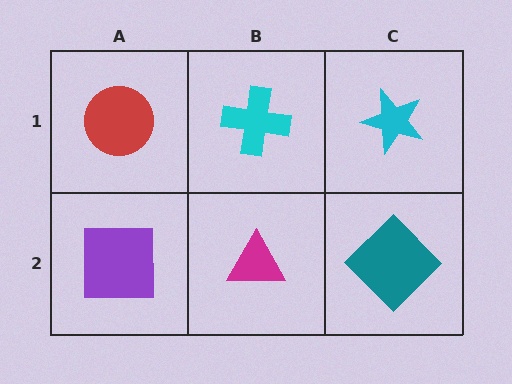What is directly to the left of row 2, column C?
A magenta triangle.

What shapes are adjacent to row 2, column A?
A red circle (row 1, column A), a magenta triangle (row 2, column B).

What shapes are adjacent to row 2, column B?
A cyan cross (row 1, column B), a purple square (row 2, column A), a teal diamond (row 2, column C).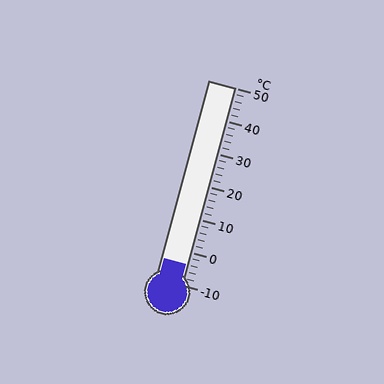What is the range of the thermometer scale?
The thermometer scale ranges from -10°C to 50°C.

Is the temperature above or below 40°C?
The temperature is below 40°C.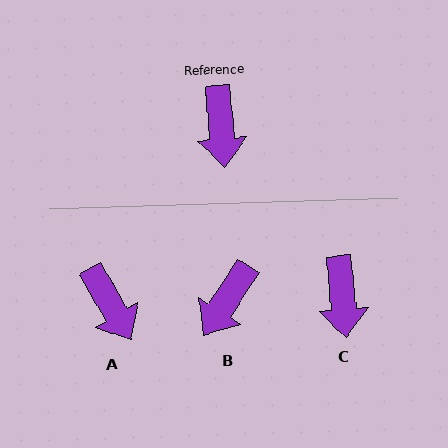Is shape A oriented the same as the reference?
No, it is off by about 25 degrees.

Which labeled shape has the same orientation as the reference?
C.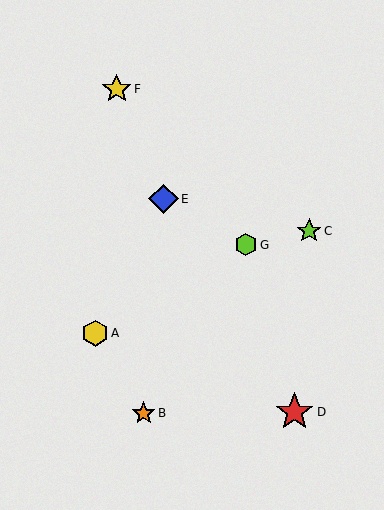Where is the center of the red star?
The center of the red star is at (294, 412).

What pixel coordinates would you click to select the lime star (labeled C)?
Click at (309, 231) to select the lime star C.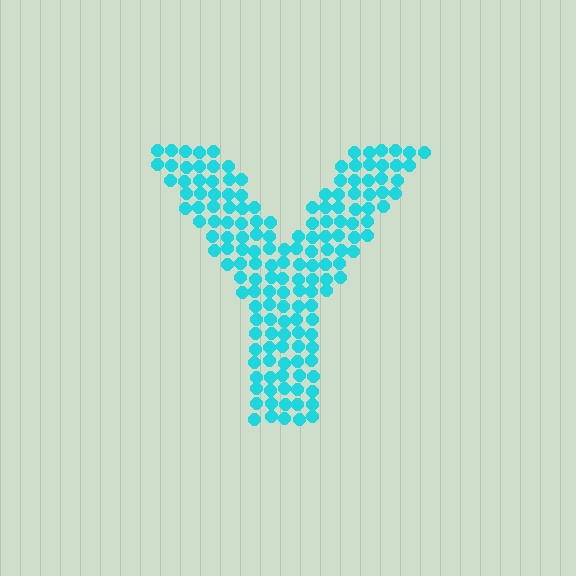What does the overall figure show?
The overall figure shows the letter Y.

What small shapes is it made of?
It is made of small circles.